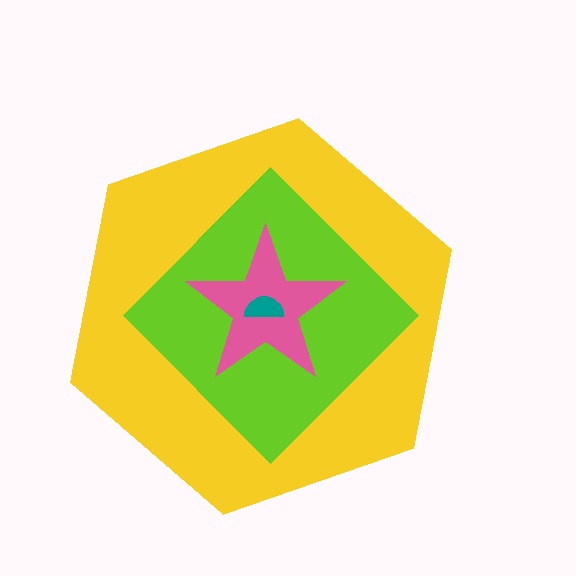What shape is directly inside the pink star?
The teal semicircle.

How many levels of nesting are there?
4.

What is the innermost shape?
The teal semicircle.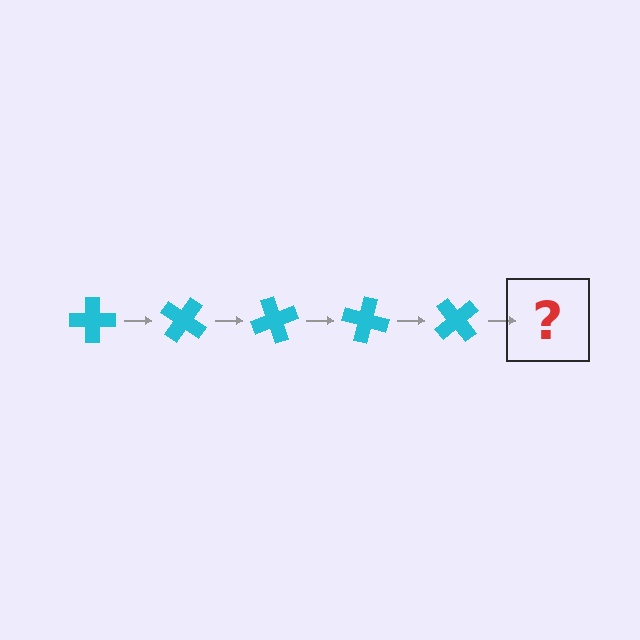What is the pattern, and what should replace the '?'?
The pattern is that the cross rotates 35 degrees each step. The '?' should be a cyan cross rotated 175 degrees.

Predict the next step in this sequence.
The next step is a cyan cross rotated 175 degrees.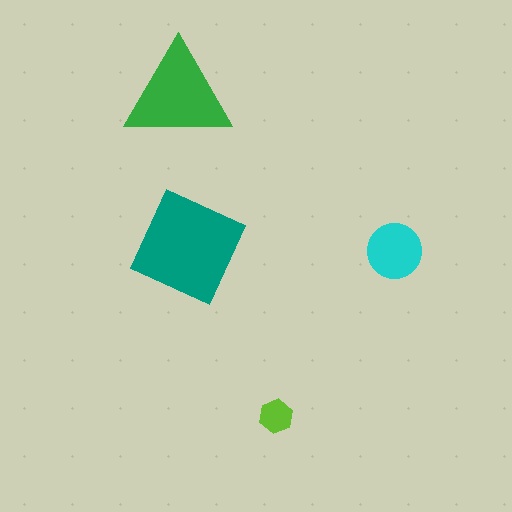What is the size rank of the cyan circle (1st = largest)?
3rd.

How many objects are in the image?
There are 4 objects in the image.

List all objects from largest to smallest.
The teal diamond, the green triangle, the cyan circle, the lime hexagon.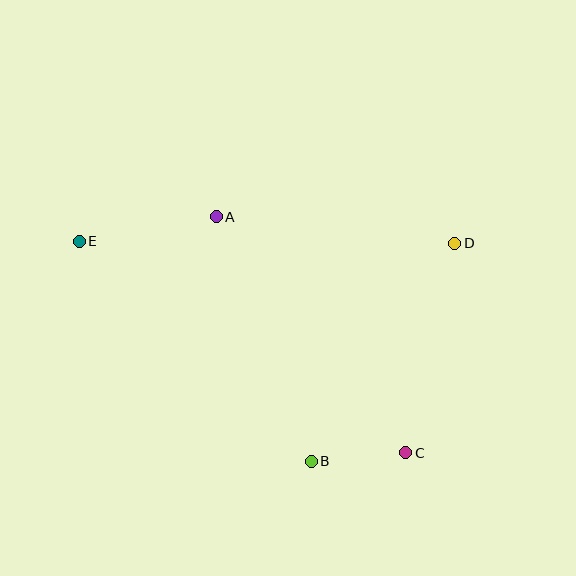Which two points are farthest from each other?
Points C and E are farthest from each other.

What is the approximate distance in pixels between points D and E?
The distance between D and E is approximately 375 pixels.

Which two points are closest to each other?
Points B and C are closest to each other.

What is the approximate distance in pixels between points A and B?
The distance between A and B is approximately 262 pixels.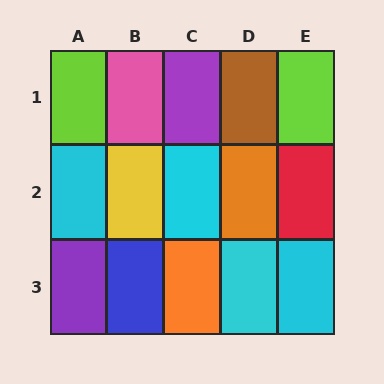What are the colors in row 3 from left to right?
Purple, blue, orange, cyan, cyan.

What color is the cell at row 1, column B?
Pink.